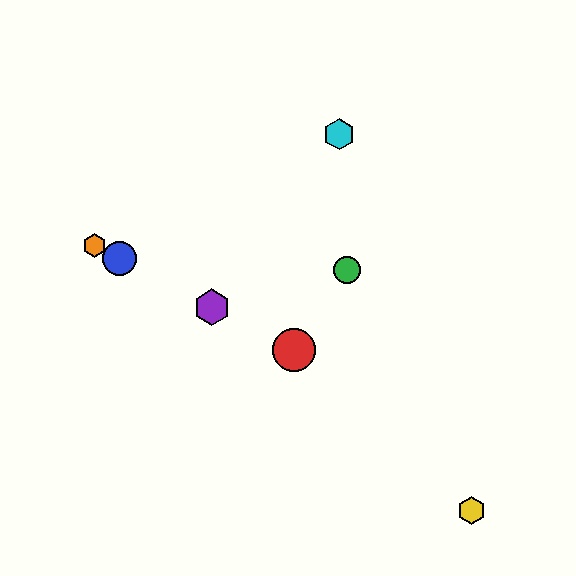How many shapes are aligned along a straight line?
4 shapes (the red circle, the blue circle, the purple hexagon, the orange hexagon) are aligned along a straight line.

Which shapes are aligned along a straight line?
The red circle, the blue circle, the purple hexagon, the orange hexagon are aligned along a straight line.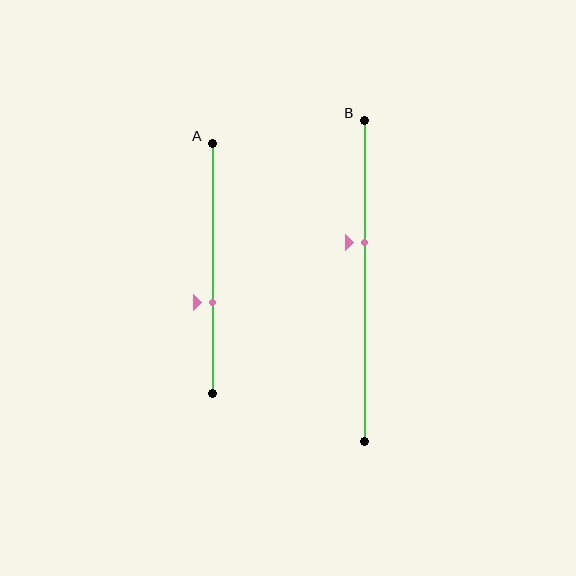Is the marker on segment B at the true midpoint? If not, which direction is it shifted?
No, the marker on segment B is shifted upward by about 12% of the segment length.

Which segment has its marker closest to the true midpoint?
Segment B has its marker closest to the true midpoint.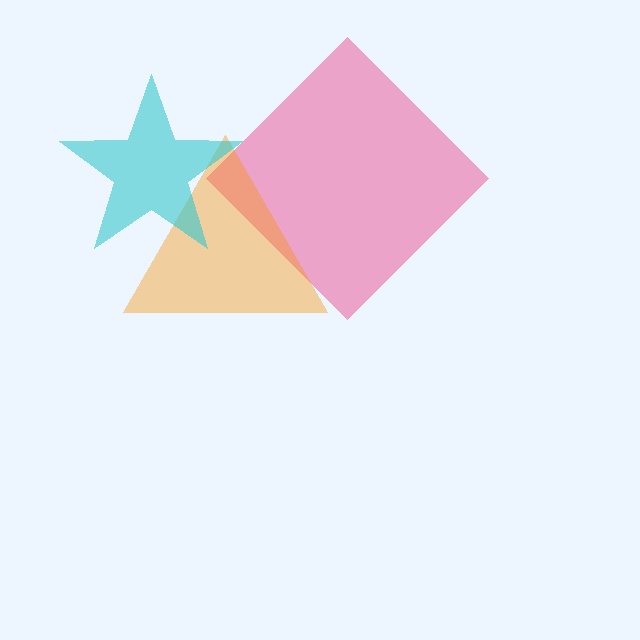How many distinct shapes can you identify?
There are 3 distinct shapes: a pink diamond, an orange triangle, a cyan star.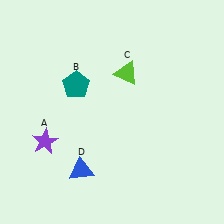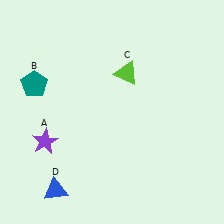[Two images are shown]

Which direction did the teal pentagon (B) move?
The teal pentagon (B) moved left.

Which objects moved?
The objects that moved are: the teal pentagon (B), the blue triangle (D).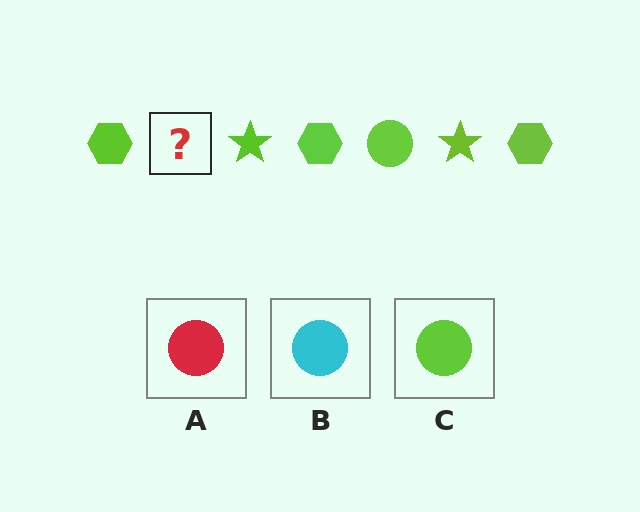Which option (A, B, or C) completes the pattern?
C.